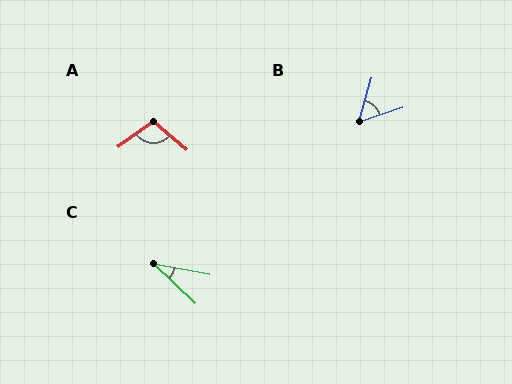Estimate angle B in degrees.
Approximately 56 degrees.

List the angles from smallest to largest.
C (33°), B (56°), A (105°).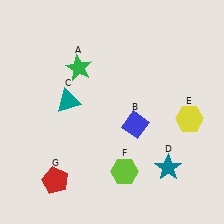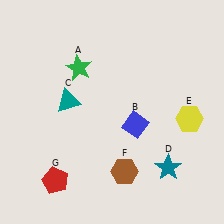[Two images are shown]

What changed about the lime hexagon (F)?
In Image 1, F is lime. In Image 2, it changed to brown.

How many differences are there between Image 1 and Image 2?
There is 1 difference between the two images.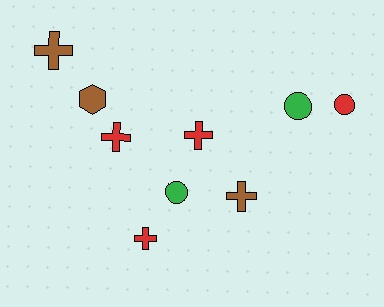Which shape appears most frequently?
Cross, with 5 objects.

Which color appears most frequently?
Red, with 4 objects.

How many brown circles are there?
There are no brown circles.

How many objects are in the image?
There are 9 objects.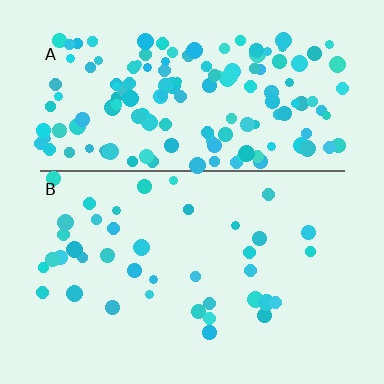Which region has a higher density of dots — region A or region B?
A (the top).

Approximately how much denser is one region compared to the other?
Approximately 3.8× — region A over region B.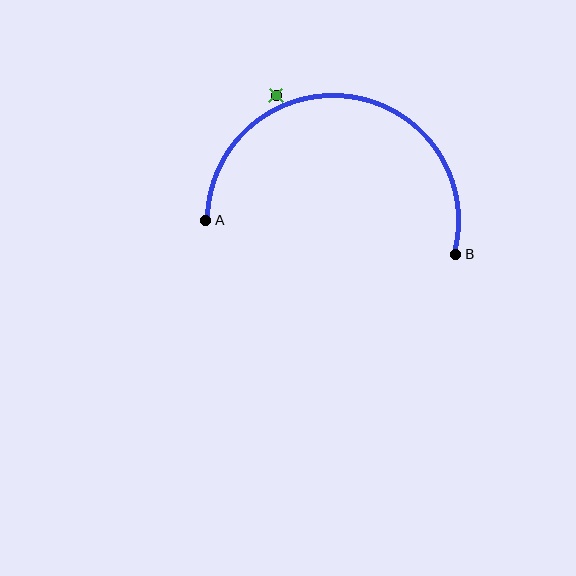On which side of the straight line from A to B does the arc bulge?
The arc bulges above the straight line connecting A and B.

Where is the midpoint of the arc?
The arc midpoint is the point on the curve farthest from the straight line joining A and B. It sits above that line.